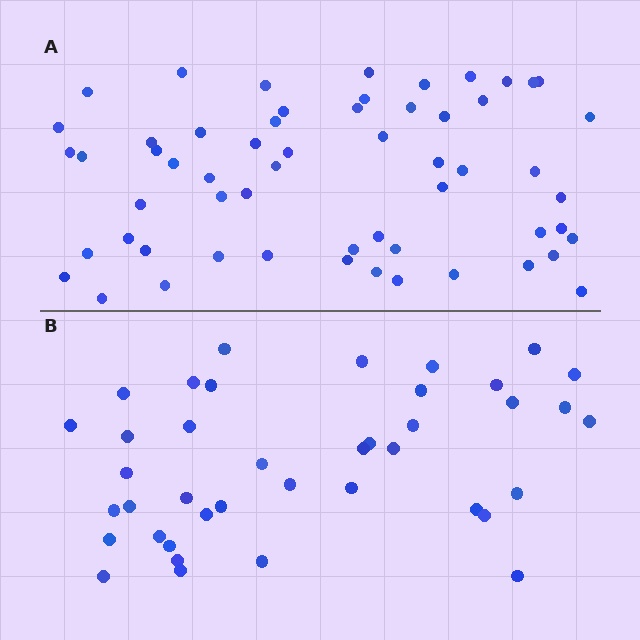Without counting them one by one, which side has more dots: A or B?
Region A (the top region) has more dots.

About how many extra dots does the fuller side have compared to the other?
Region A has approximately 20 more dots than region B.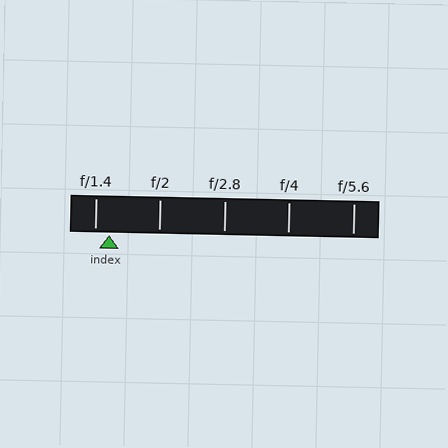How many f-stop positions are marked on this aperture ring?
There are 5 f-stop positions marked.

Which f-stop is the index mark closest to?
The index mark is closest to f/1.4.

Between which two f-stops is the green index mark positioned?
The index mark is between f/1.4 and f/2.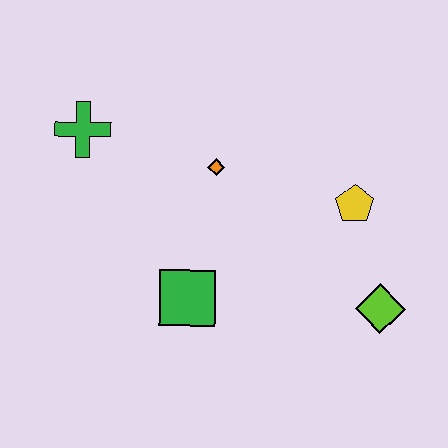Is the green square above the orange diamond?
No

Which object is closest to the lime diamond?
The yellow pentagon is closest to the lime diamond.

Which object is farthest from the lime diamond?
The green cross is farthest from the lime diamond.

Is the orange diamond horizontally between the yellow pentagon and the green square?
Yes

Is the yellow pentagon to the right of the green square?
Yes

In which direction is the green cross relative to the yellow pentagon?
The green cross is to the left of the yellow pentagon.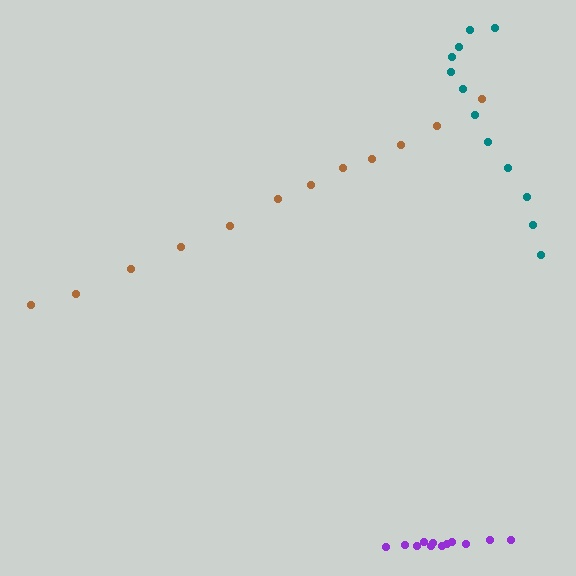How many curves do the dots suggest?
There are 3 distinct paths.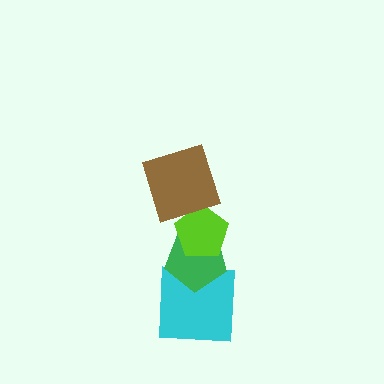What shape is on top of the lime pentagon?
The brown square is on top of the lime pentagon.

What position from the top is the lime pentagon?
The lime pentagon is 2nd from the top.